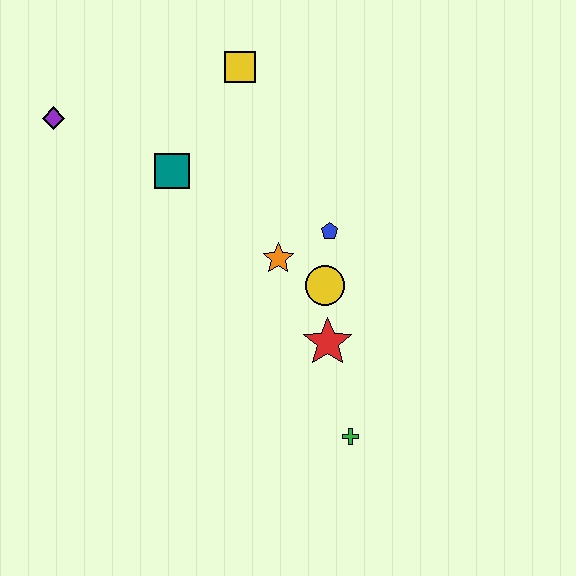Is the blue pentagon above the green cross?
Yes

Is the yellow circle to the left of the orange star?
No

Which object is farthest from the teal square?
The green cross is farthest from the teal square.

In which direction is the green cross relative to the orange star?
The green cross is below the orange star.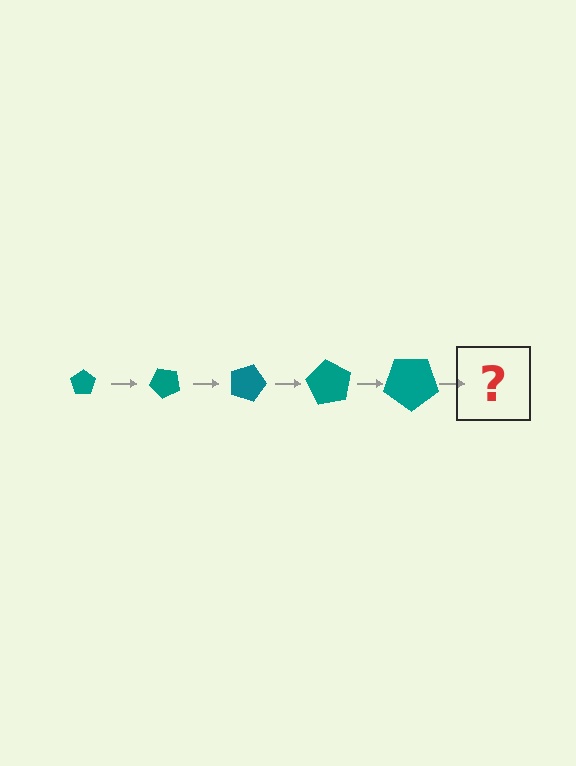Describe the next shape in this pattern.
It should be a pentagon, larger than the previous one and rotated 225 degrees from the start.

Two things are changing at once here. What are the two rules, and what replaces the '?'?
The two rules are that the pentagon grows larger each step and it rotates 45 degrees each step. The '?' should be a pentagon, larger than the previous one and rotated 225 degrees from the start.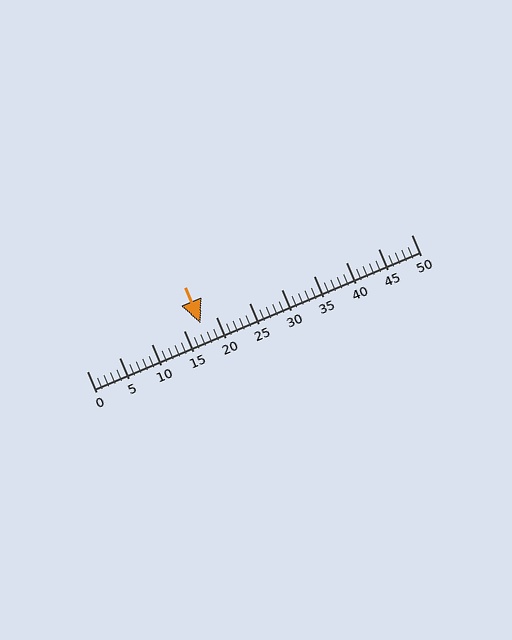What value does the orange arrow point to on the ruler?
The orange arrow points to approximately 18.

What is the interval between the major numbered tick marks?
The major tick marks are spaced 5 units apart.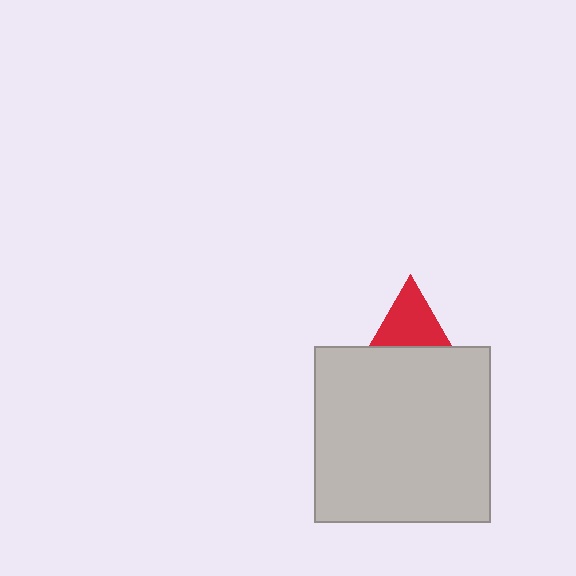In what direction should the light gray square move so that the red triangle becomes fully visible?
The light gray square should move down. That is the shortest direction to clear the overlap and leave the red triangle fully visible.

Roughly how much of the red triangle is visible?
Most of it is visible (roughly 67%).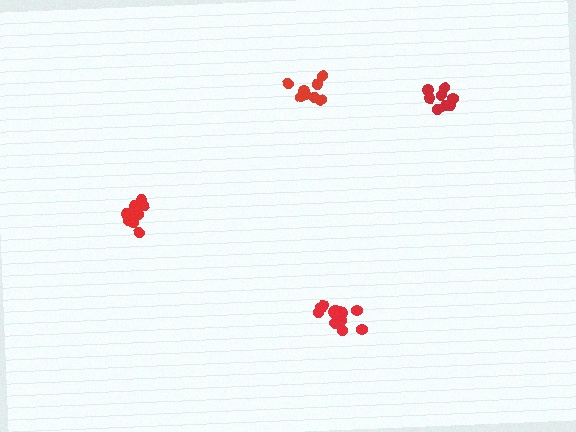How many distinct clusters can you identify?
There are 4 distinct clusters.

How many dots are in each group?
Group 1: 8 dots, Group 2: 8 dots, Group 3: 13 dots, Group 4: 13 dots (42 total).